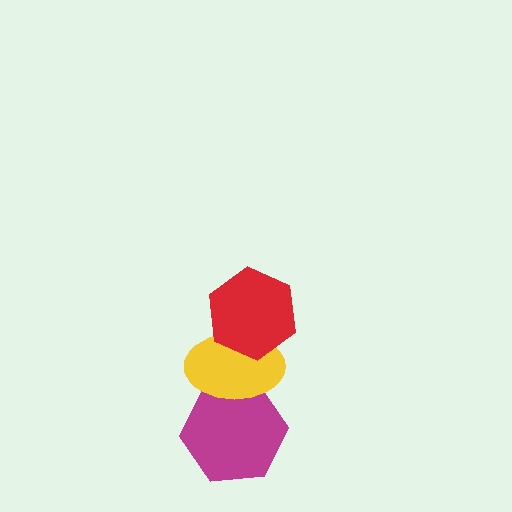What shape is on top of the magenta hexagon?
The yellow ellipse is on top of the magenta hexagon.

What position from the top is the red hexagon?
The red hexagon is 1st from the top.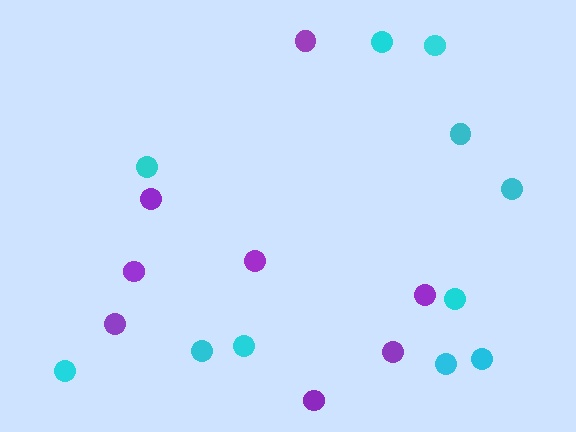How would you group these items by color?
There are 2 groups: one group of purple circles (8) and one group of cyan circles (11).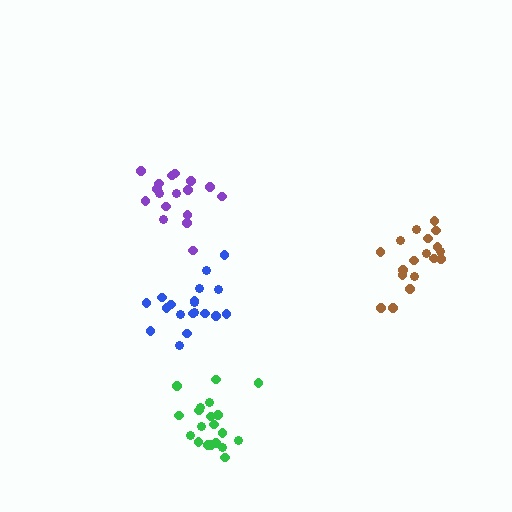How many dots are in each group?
Group 1: 20 dots, Group 2: 18 dots, Group 3: 17 dots, Group 4: 19 dots (74 total).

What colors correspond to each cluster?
The clusters are colored: green, brown, purple, blue.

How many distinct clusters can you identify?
There are 4 distinct clusters.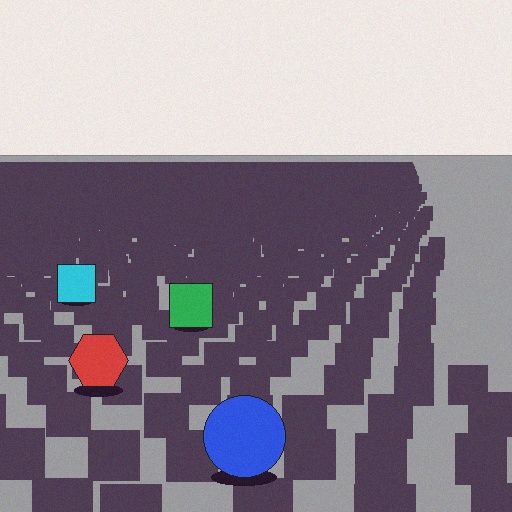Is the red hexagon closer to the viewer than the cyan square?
Yes. The red hexagon is closer — you can tell from the texture gradient: the ground texture is coarser near it.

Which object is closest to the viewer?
The blue circle is closest. The texture marks near it are larger and more spread out.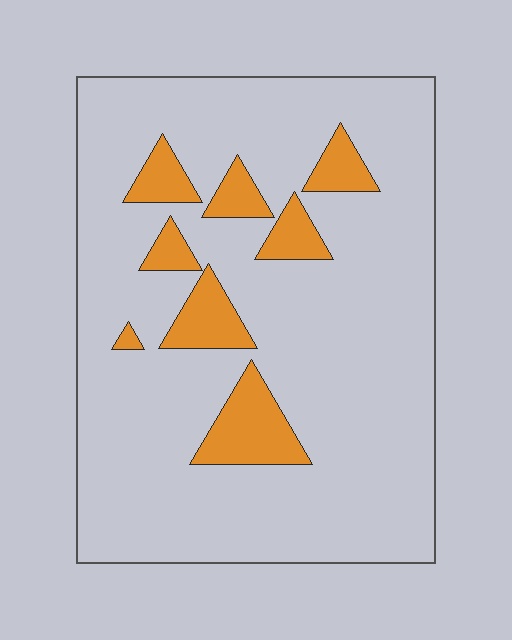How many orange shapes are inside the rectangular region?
8.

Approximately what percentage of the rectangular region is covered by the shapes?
Approximately 15%.